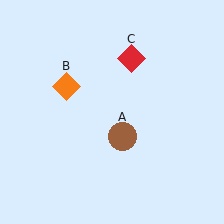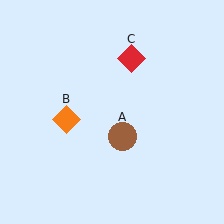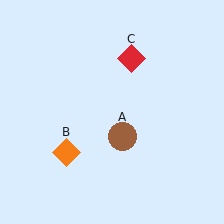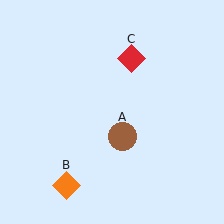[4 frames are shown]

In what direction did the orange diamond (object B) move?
The orange diamond (object B) moved down.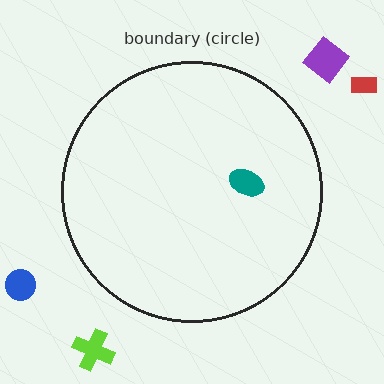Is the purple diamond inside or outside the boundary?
Outside.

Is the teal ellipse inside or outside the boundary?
Inside.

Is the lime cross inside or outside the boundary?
Outside.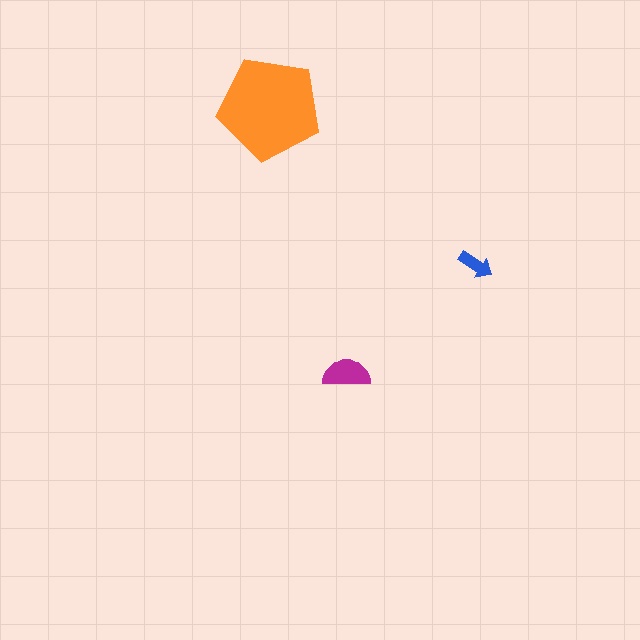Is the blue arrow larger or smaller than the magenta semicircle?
Smaller.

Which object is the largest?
The orange pentagon.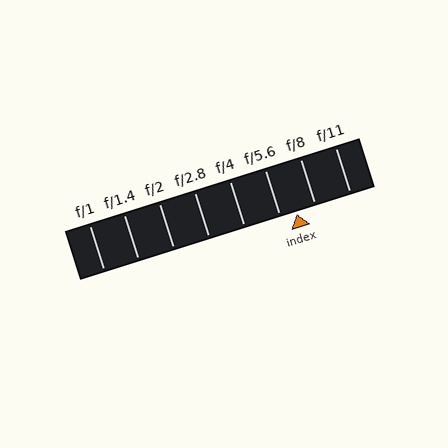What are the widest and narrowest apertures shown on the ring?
The widest aperture shown is f/1 and the narrowest is f/11.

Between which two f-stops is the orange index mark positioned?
The index mark is between f/5.6 and f/8.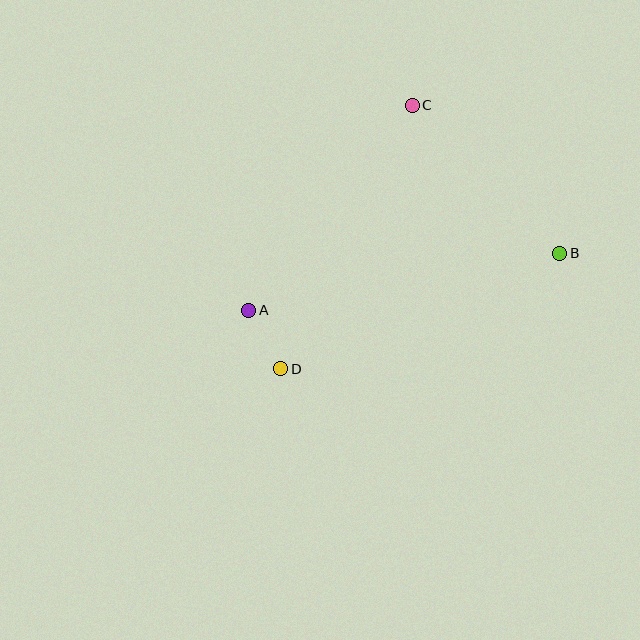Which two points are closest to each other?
Points A and D are closest to each other.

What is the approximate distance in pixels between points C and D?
The distance between C and D is approximately 295 pixels.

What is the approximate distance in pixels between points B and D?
The distance between B and D is approximately 302 pixels.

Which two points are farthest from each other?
Points A and B are farthest from each other.